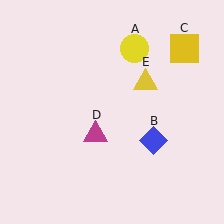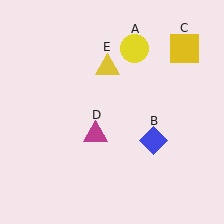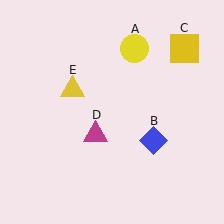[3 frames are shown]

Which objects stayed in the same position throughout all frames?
Yellow circle (object A) and blue diamond (object B) and yellow square (object C) and magenta triangle (object D) remained stationary.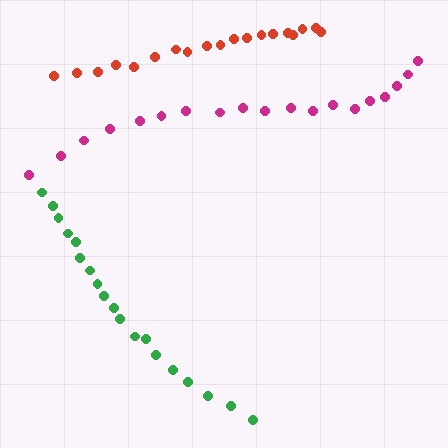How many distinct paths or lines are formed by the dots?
There are 3 distinct paths.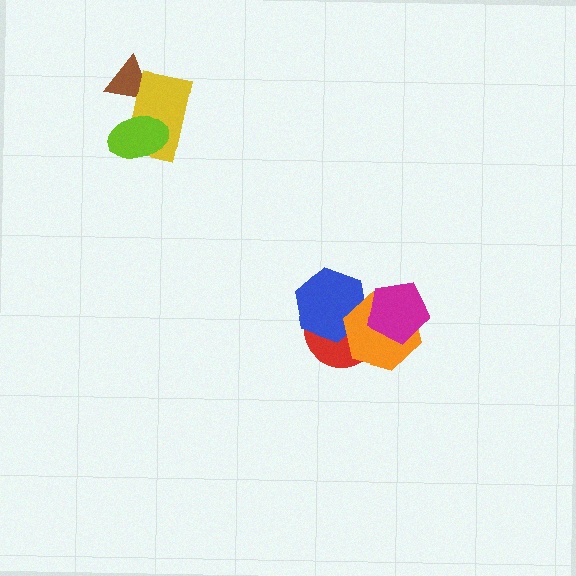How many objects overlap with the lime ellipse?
1 object overlaps with the lime ellipse.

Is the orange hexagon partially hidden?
Yes, it is partially covered by another shape.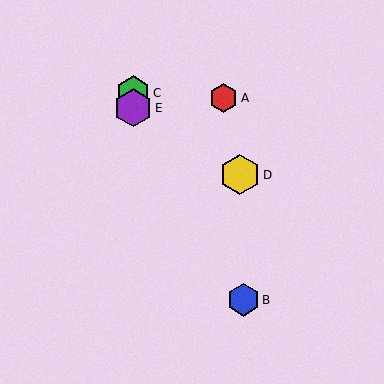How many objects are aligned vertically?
2 objects (C, E) are aligned vertically.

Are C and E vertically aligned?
Yes, both are at x≈133.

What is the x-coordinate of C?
Object C is at x≈133.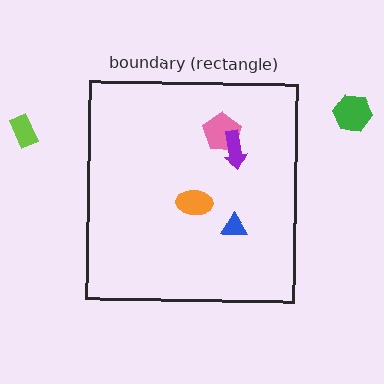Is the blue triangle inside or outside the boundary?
Inside.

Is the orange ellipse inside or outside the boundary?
Inside.